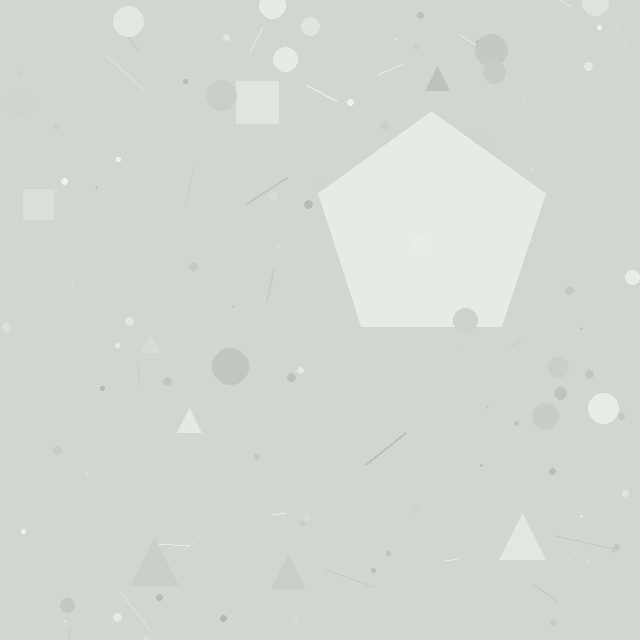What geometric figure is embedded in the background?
A pentagon is embedded in the background.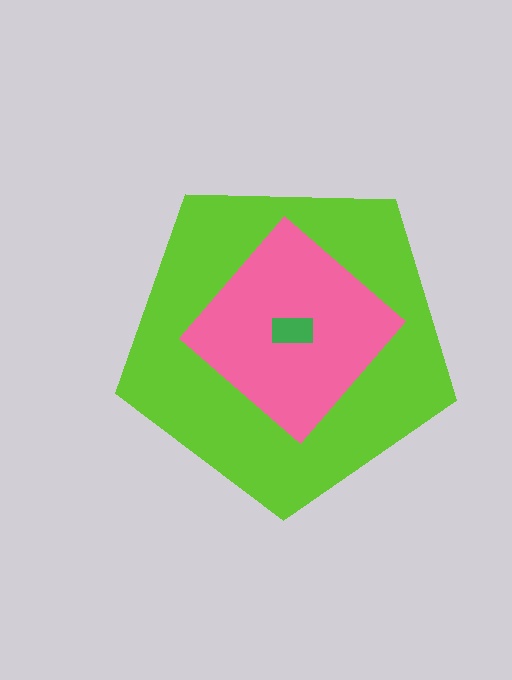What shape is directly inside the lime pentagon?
The pink diamond.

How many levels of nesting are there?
3.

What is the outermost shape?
The lime pentagon.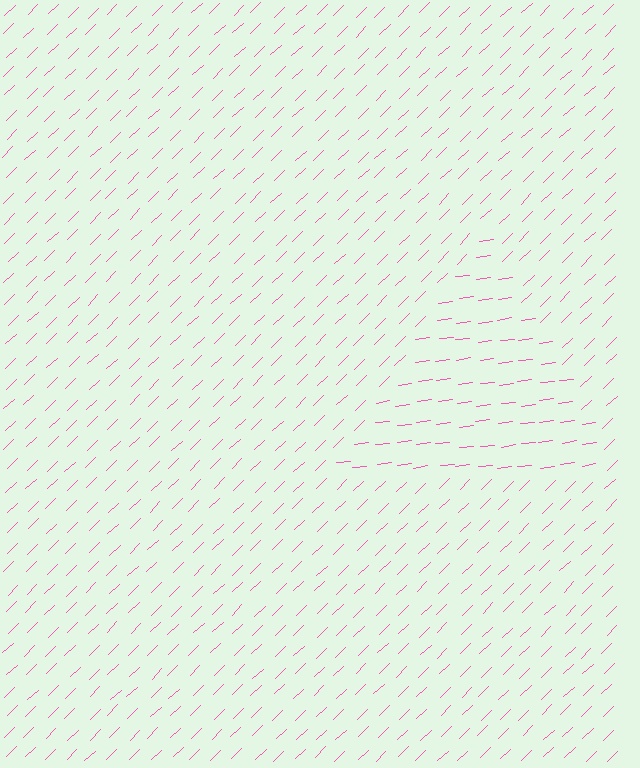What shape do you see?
I see a triangle.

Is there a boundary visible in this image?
Yes, there is a texture boundary formed by a change in line orientation.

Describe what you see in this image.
The image is filled with small pink line segments. A triangle region in the image has lines oriented differently from the surrounding lines, creating a visible texture boundary.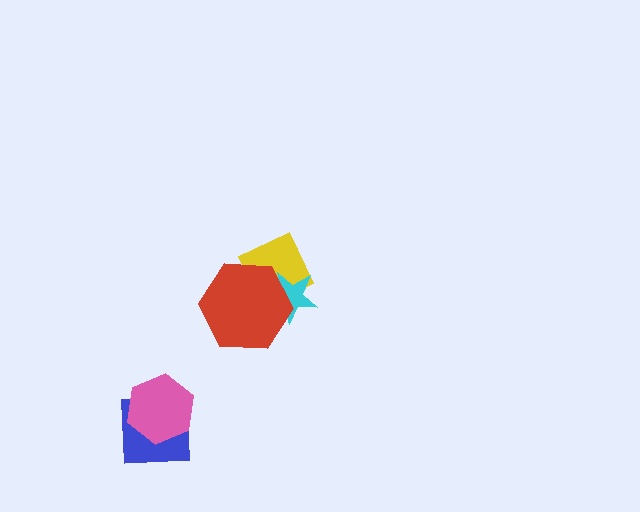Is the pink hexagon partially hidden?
No, no other shape covers it.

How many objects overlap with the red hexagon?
2 objects overlap with the red hexagon.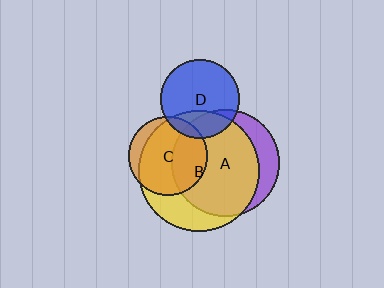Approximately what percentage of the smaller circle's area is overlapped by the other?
Approximately 35%.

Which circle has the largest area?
Circle B (yellow).